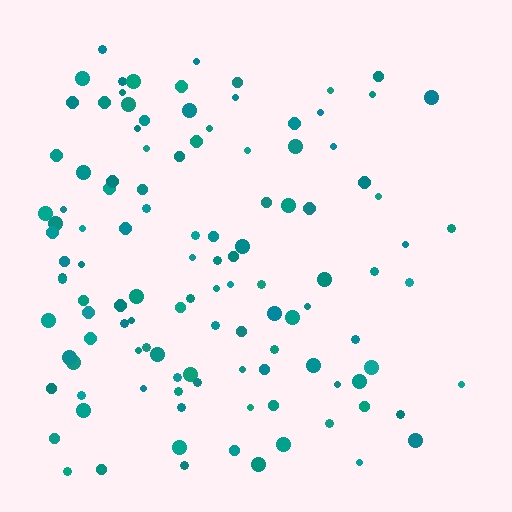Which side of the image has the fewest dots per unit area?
The right.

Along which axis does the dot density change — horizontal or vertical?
Horizontal.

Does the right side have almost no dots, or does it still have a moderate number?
Still a moderate number, just noticeably fewer than the left.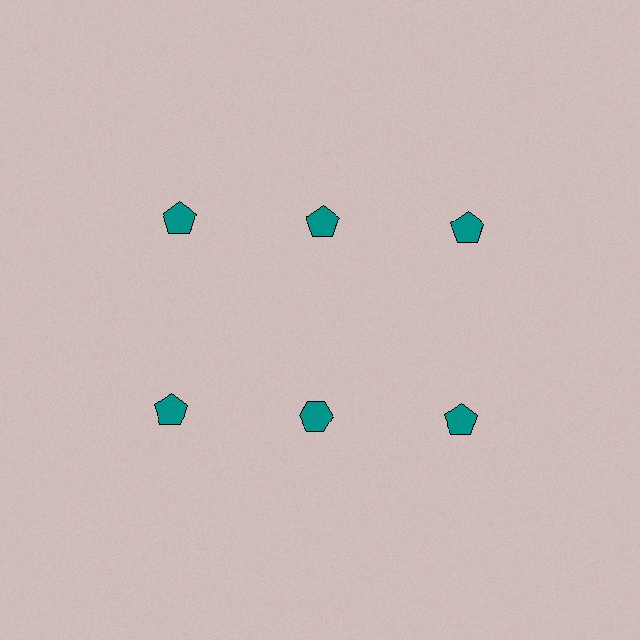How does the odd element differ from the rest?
It has a different shape: hexagon instead of pentagon.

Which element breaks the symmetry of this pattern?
The teal hexagon in the second row, second from left column breaks the symmetry. All other shapes are teal pentagons.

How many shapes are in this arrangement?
There are 6 shapes arranged in a grid pattern.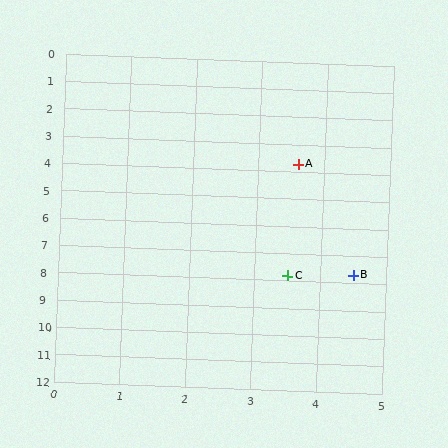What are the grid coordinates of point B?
Point B is at approximately (4.5, 7.7).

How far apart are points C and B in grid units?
Points C and B are about 1.0 grid units apart.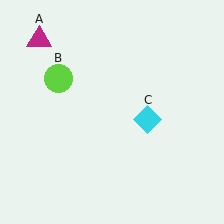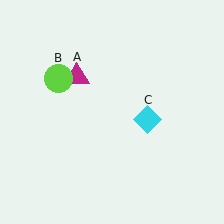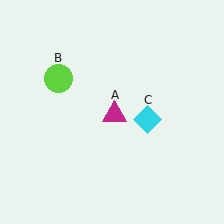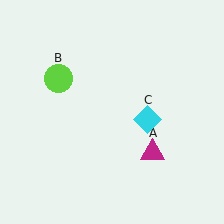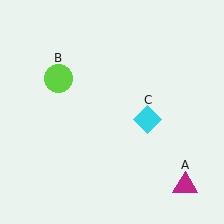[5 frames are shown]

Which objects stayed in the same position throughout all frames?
Lime circle (object B) and cyan diamond (object C) remained stationary.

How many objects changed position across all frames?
1 object changed position: magenta triangle (object A).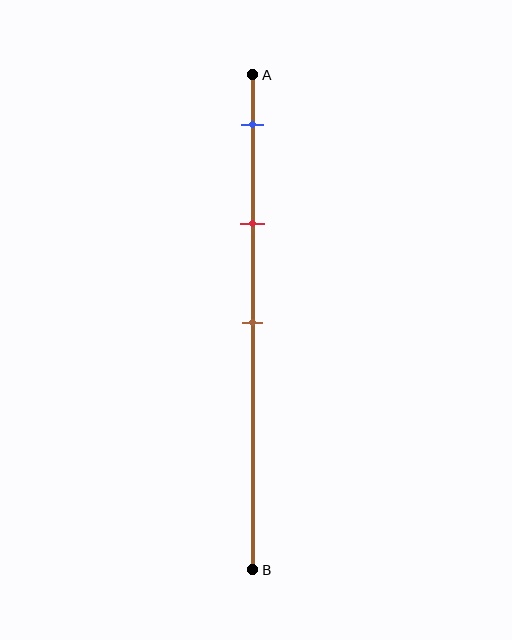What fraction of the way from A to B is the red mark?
The red mark is approximately 30% (0.3) of the way from A to B.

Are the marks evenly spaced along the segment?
Yes, the marks are approximately evenly spaced.